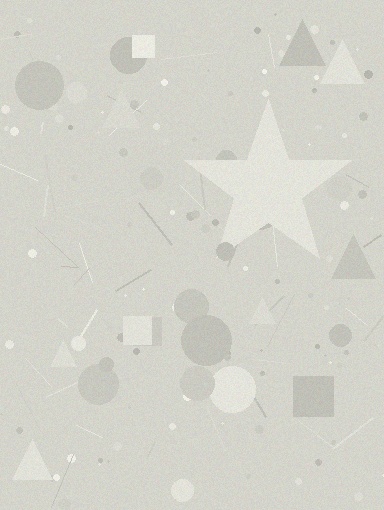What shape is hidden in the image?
A star is hidden in the image.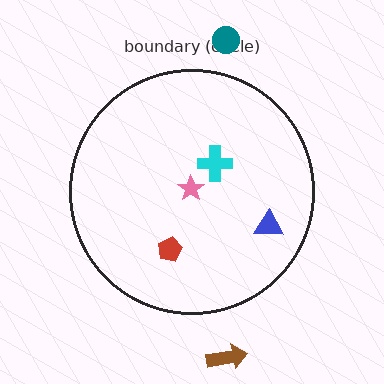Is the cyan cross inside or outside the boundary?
Inside.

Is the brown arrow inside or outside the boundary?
Outside.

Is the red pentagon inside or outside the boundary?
Inside.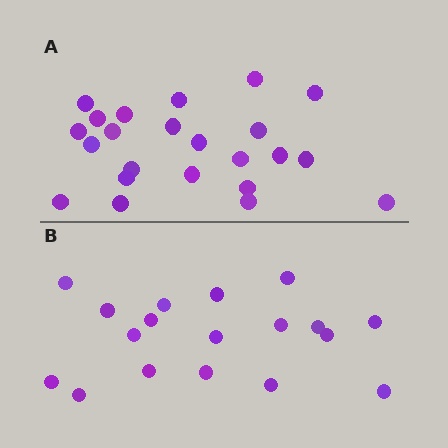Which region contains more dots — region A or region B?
Region A (the top region) has more dots.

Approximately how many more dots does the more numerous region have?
Region A has about 5 more dots than region B.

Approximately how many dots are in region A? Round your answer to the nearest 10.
About 20 dots. (The exact count is 23, which rounds to 20.)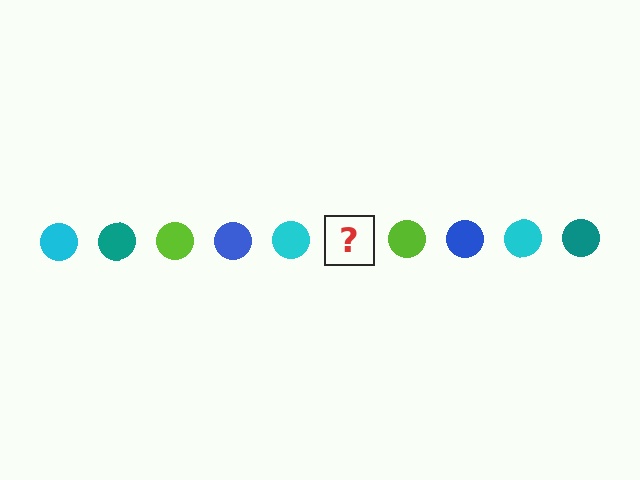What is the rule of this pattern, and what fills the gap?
The rule is that the pattern cycles through cyan, teal, lime, blue circles. The gap should be filled with a teal circle.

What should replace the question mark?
The question mark should be replaced with a teal circle.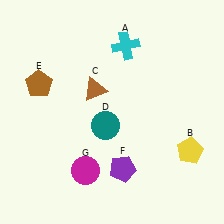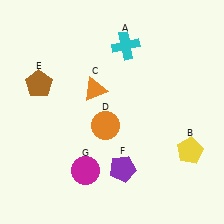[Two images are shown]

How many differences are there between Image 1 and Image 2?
There are 2 differences between the two images.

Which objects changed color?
C changed from brown to orange. D changed from teal to orange.